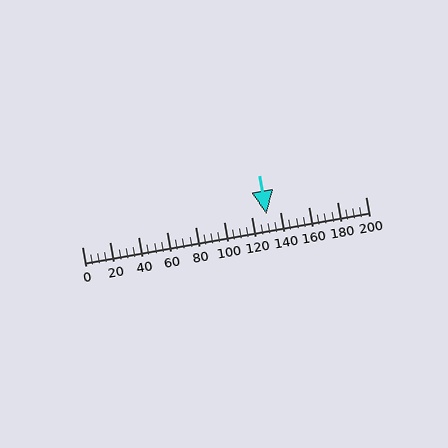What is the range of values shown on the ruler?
The ruler shows values from 0 to 200.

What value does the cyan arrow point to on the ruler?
The cyan arrow points to approximately 130.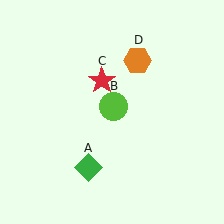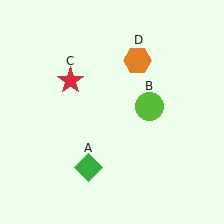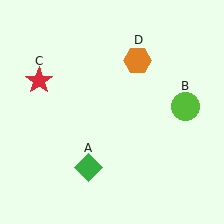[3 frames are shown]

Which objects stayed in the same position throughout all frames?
Green diamond (object A) and orange hexagon (object D) remained stationary.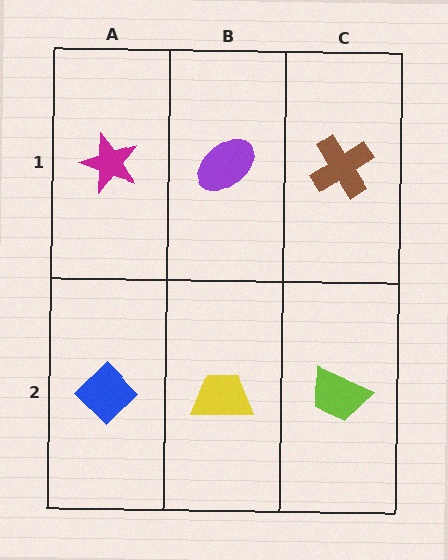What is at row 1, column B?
A purple ellipse.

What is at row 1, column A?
A magenta star.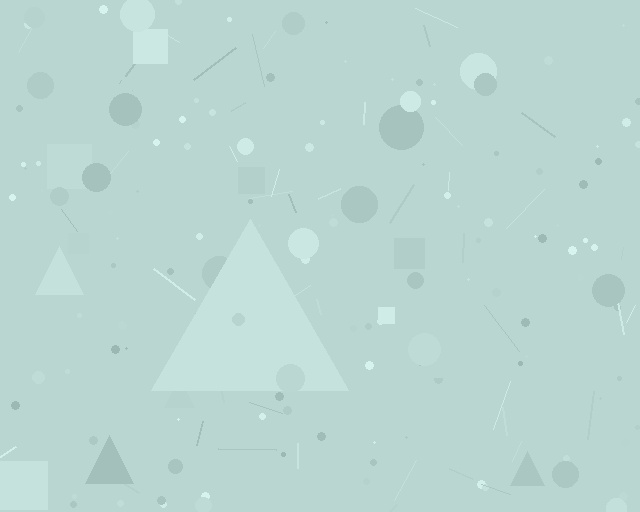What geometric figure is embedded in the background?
A triangle is embedded in the background.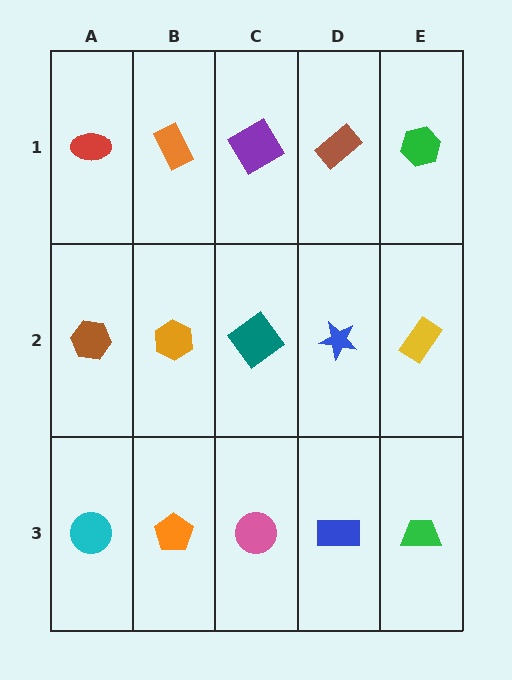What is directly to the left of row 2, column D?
A teal diamond.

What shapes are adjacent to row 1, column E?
A yellow rectangle (row 2, column E), a brown rectangle (row 1, column D).